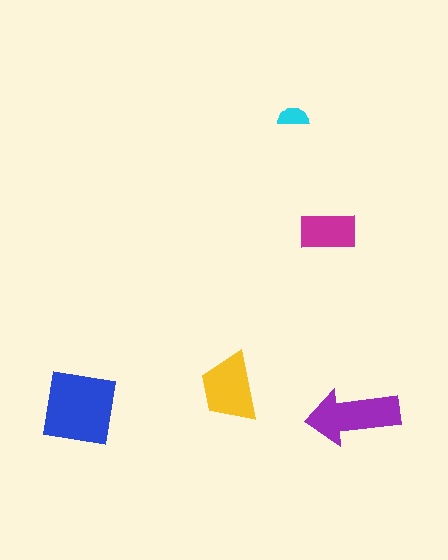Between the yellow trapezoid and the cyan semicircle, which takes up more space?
The yellow trapezoid.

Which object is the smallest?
The cyan semicircle.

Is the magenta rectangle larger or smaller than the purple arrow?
Smaller.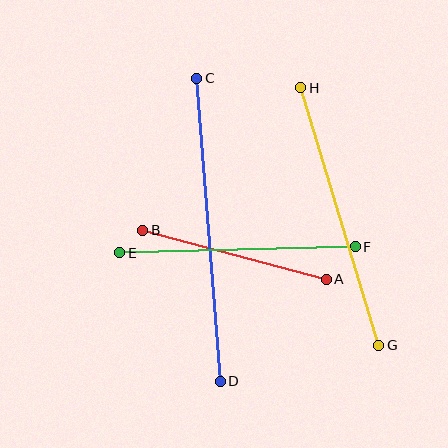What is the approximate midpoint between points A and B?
The midpoint is at approximately (234, 255) pixels.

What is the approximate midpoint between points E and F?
The midpoint is at approximately (237, 250) pixels.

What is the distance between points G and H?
The distance is approximately 269 pixels.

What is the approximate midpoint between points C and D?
The midpoint is at approximately (208, 230) pixels.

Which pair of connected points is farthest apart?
Points C and D are farthest apart.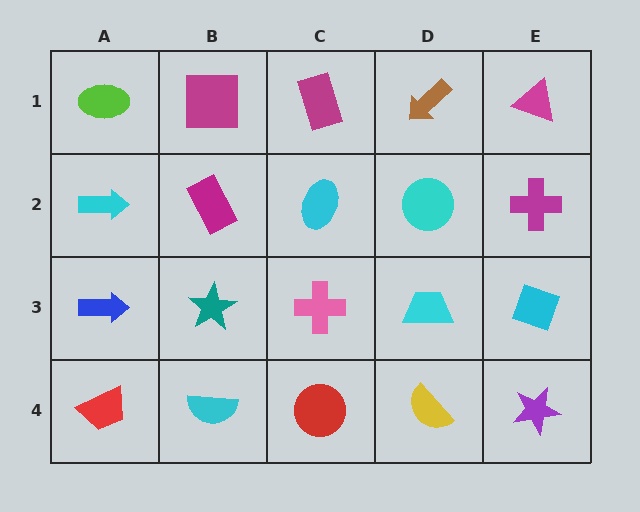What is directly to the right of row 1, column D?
A magenta triangle.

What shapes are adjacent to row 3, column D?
A cyan circle (row 2, column D), a yellow semicircle (row 4, column D), a pink cross (row 3, column C), a cyan diamond (row 3, column E).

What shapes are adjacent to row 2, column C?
A magenta rectangle (row 1, column C), a pink cross (row 3, column C), a magenta rectangle (row 2, column B), a cyan circle (row 2, column D).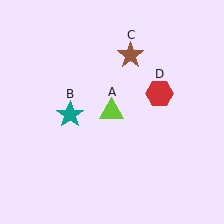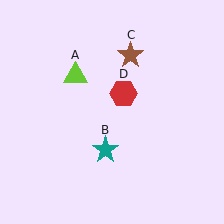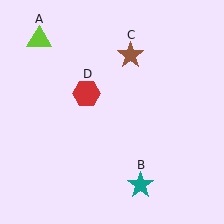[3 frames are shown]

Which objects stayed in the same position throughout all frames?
Brown star (object C) remained stationary.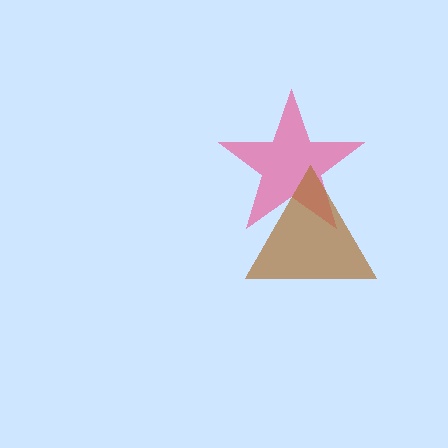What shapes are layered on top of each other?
The layered shapes are: a pink star, a brown triangle.